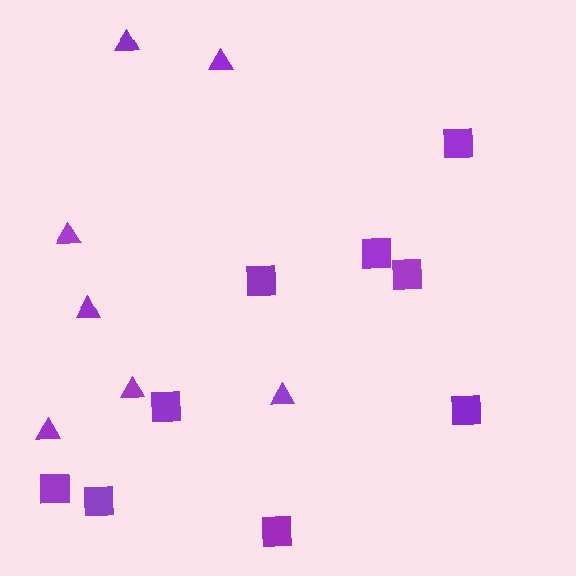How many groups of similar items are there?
There are 2 groups: one group of triangles (7) and one group of squares (9).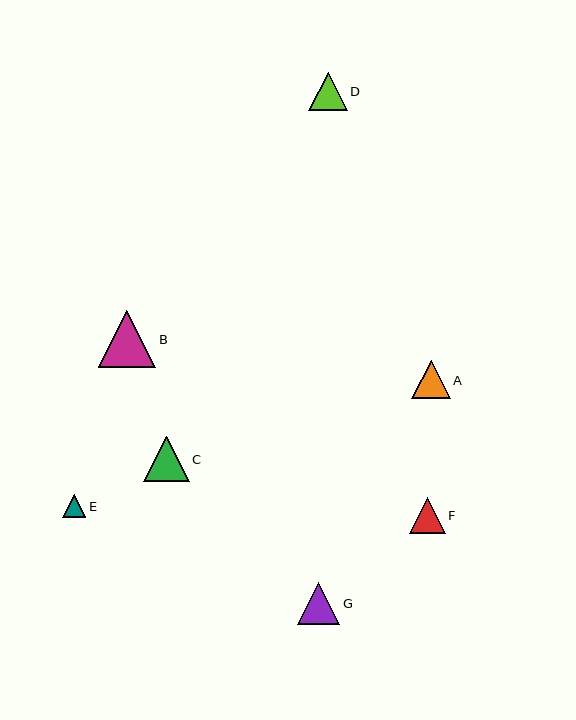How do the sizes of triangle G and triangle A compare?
Triangle G and triangle A are approximately the same size.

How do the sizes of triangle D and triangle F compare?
Triangle D and triangle F are approximately the same size.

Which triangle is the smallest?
Triangle E is the smallest with a size of approximately 23 pixels.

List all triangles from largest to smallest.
From largest to smallest: B, C, G, A, D, F, E.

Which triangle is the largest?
Triangle B is the largest with a size of approximately 57 pixels.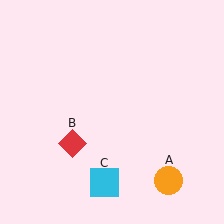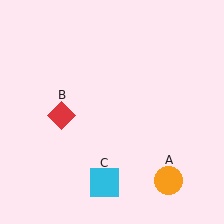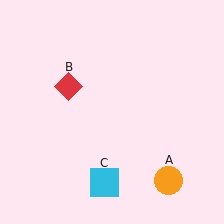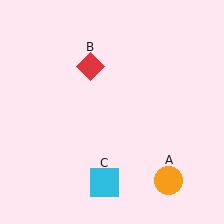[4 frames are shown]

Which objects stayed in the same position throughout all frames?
Orange circle (object A) and cyan square (object C) remained stationary.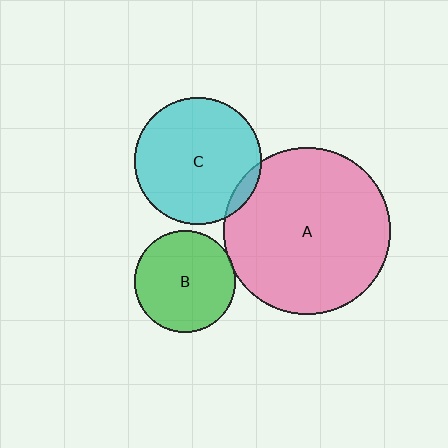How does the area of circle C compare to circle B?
Approximately 1.6 times.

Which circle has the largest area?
Circle A (pink).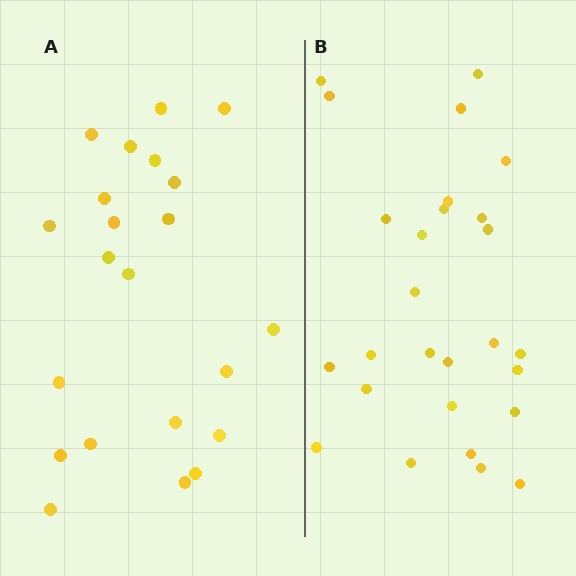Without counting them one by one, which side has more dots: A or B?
Region B (the right region) has more dots.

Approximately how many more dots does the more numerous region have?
Region B has about 5 more dots than region A.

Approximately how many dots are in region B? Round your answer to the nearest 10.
About 30 dots. (The exact count is 27, which rounds to 30.)